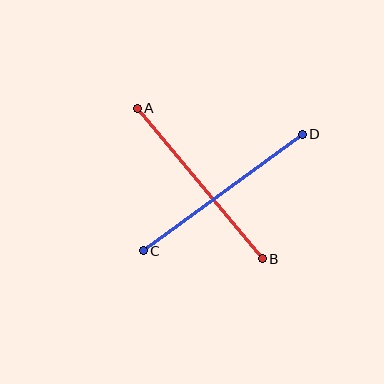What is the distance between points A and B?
The distance is approximately 196 pixels.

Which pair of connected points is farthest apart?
Points C and D are farthest apart.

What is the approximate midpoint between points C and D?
The midpoint is at approximately (223, 193) pixels.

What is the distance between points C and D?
The distance is approximately 197 pixels.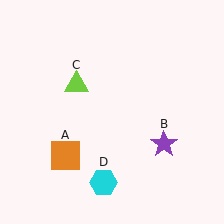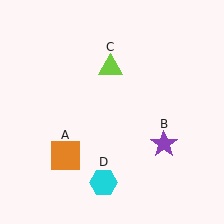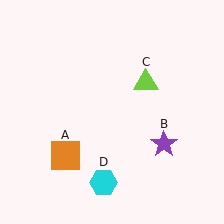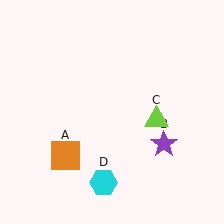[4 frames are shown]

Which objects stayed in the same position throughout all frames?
Orange square (object A) and purple star (object B) and cyan hexagon (object D) remained stationary.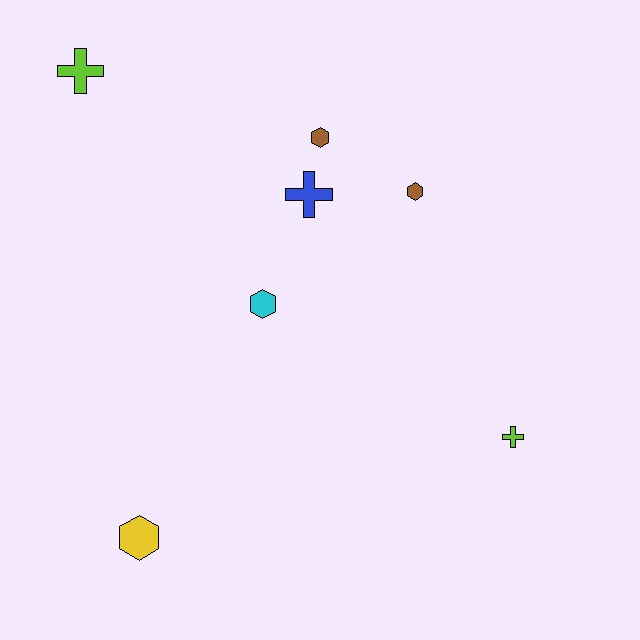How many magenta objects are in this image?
There are no magenta objects.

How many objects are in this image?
There are 7 objects.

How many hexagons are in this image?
There are 4 hexagons.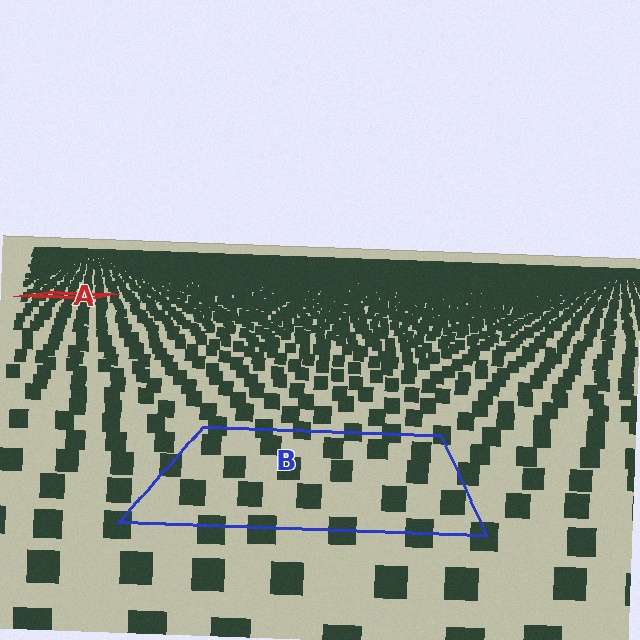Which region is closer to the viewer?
Region B is closer. The texture elements there are larger and more spread out.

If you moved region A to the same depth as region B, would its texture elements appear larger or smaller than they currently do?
They would appear larger. At a closer depth, the same texture elements are projected at a bigger on-screen size.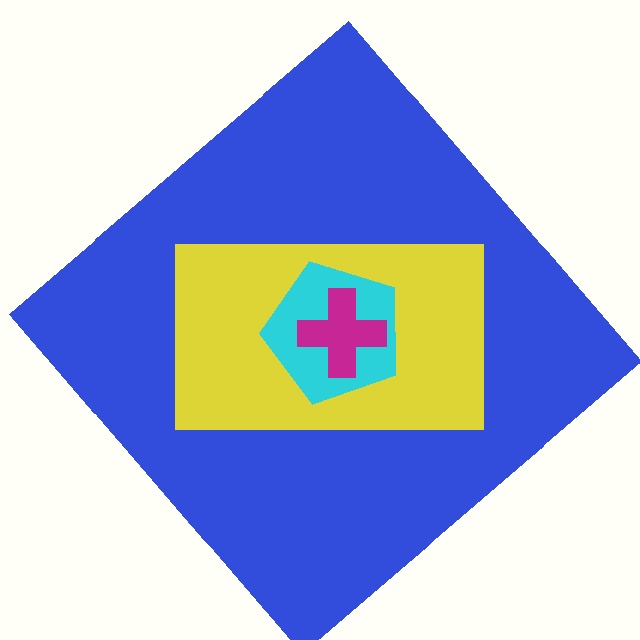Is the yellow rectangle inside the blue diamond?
Yes.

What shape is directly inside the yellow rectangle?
The cyan pentagon.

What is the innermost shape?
The magenta cross.